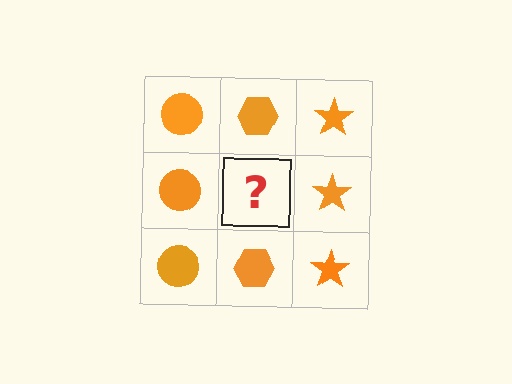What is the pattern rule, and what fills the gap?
The rule is that each column has a consistent shape. The gap should be filled with an orange hexagon.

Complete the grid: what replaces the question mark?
The question mark should be replaced with an orange hexagon.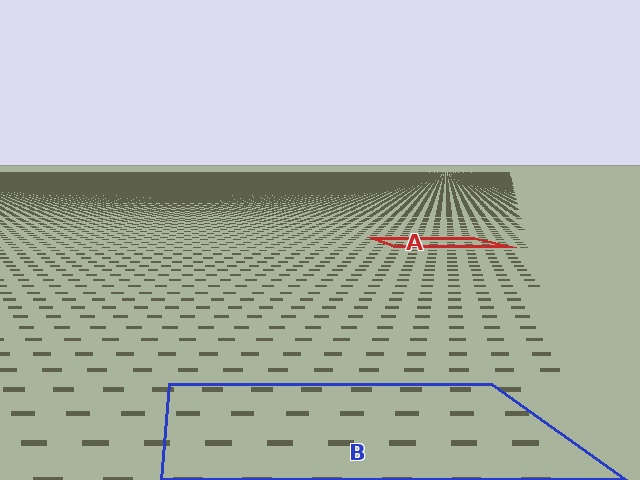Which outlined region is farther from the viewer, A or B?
Region A is farther from the viewer — the texture elements inside it appear smaller and more densely packed.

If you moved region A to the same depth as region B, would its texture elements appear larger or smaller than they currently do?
They would appear larger. At a closer depth, the same texture elements are projected at a bigger on-screen size.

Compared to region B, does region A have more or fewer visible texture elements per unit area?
Region A has more texture elements per unit area — they are packed more densely because it is farther away.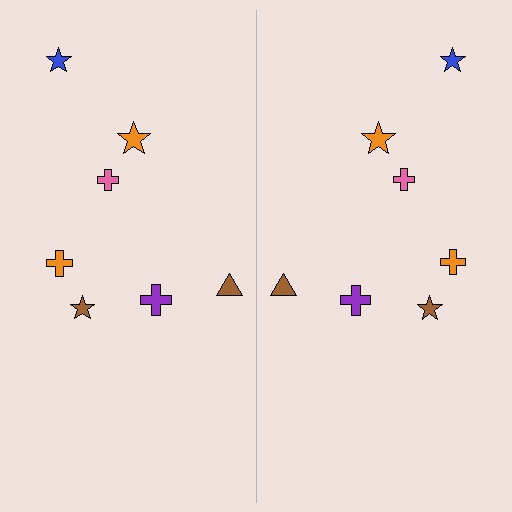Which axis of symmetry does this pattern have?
The pattern has a vertical axis of symmetry running through the center of the image.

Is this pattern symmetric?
Yes, this pattern has bilateral (reflection) symmetry.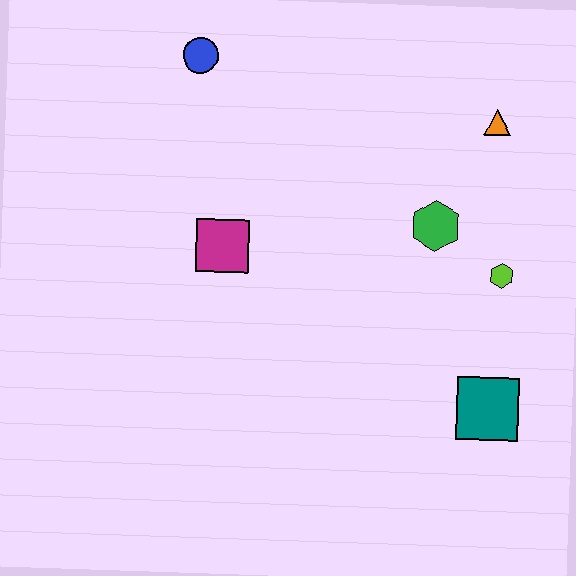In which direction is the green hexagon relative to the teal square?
The green hexagon is above the teal square.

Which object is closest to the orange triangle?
The green hexagon is closest to the orange triangle.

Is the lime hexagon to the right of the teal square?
Yes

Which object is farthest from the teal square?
The blue circle is farthest from the teal square.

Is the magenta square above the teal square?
Yes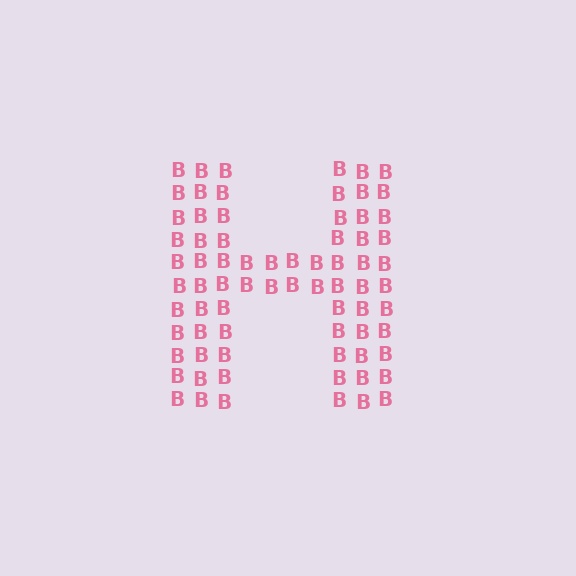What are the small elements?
The small elements are letter B's.